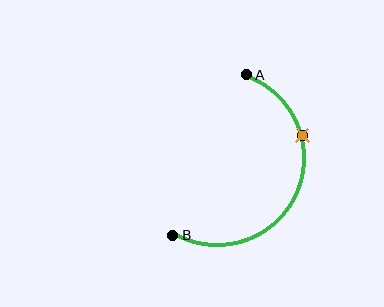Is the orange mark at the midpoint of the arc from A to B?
No. The orange mark lies on the arc but is closer to endpoint A. The arc midpoint would be at the point on the curve equidistant along the arc from both A and B.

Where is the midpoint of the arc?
The arc midpoint is the point on the curve farthest from the straight line joining A and B. It sits to the right of that line.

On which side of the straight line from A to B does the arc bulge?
The arc bulges to the right of the straight line connecting A and B.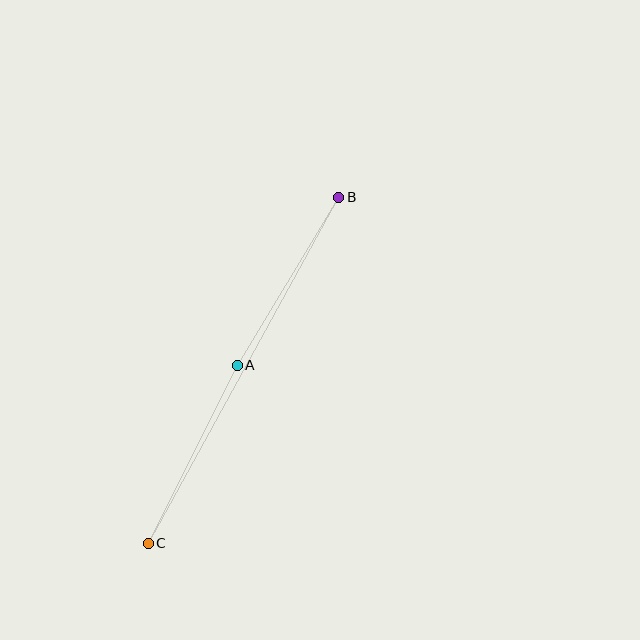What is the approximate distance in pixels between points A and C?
The distance between A and C is approximately 199 pixels.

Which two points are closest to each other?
Points A and B are closest to each other.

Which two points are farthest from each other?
Points B and C are farthest from each other.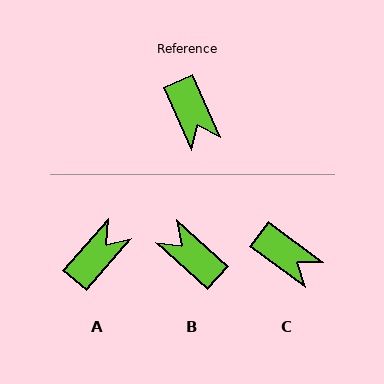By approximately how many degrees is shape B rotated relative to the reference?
Approximately 156 degrees clockwise.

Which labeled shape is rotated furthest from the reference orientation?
B, about 156 degrees away.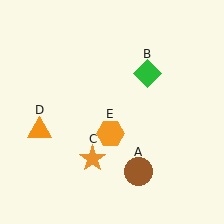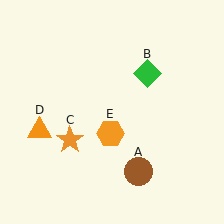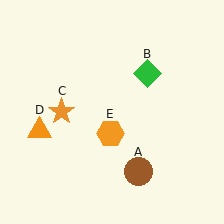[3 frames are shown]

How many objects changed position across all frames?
1 object changed position: orange star (object C).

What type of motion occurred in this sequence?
The orange star (object C) rotated clockwise around the center of the scene.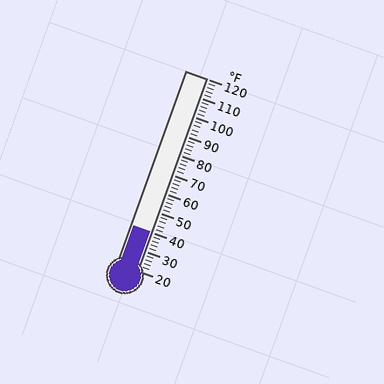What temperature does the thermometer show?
The thermometer shows approximately 40°F.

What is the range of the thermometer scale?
The thermometer scale ranges from 20°F to 120°F.